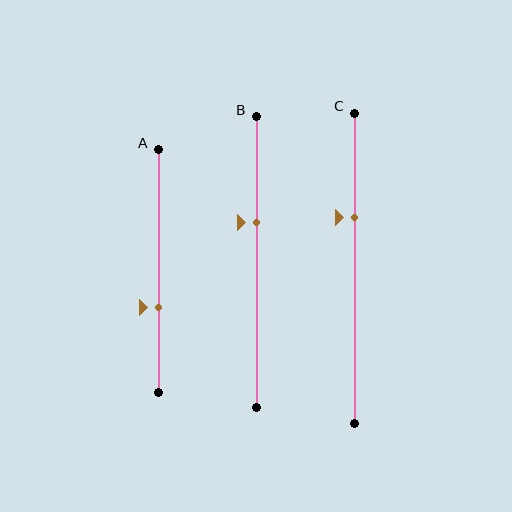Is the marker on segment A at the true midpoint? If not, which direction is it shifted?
No, the marker on segment A is shifted downward by about 15% of the segment length.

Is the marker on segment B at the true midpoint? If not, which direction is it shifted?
No, the marker on segment B is shifted upward by about 14% of the segment length.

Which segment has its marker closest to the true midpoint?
Segment B has its marker closest to the true midpoint.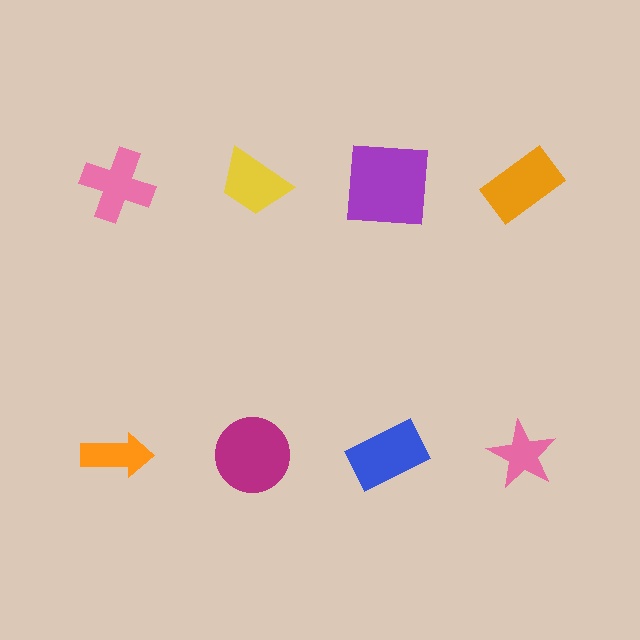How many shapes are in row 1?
4 shapes.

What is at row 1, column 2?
A yellow trapezoid.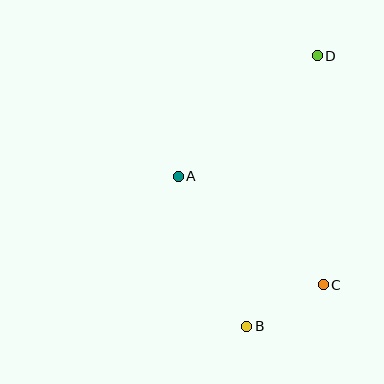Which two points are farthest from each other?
Points B and D are farthest from each other.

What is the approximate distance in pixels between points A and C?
The distance between A and C is approximately 181 pixels.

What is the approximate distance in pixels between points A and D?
The distance between A and D is approximately 184 pixels.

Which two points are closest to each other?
Points B and C are closest to each other.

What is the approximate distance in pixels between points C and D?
The distance between C and D is approximately 229 pixels.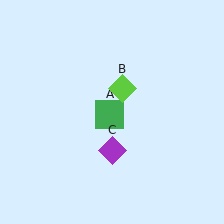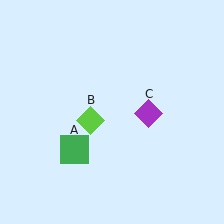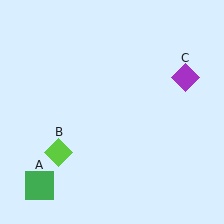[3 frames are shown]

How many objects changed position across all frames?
3 objects changed position: green square (object A), lime diamond (object B), purple diamond (object C).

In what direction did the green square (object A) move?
The green square (object A) moved down and to the left.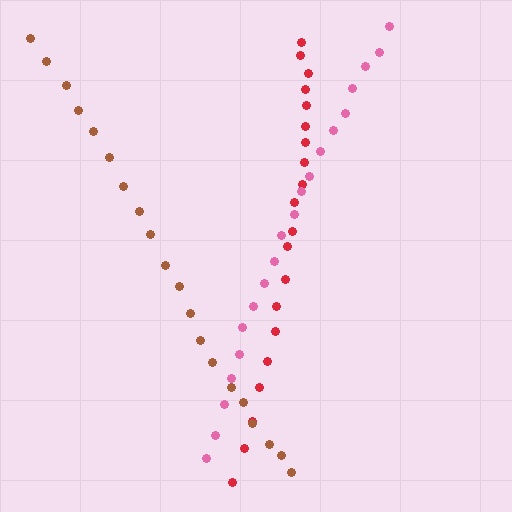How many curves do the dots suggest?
There are 3 distinct paths.